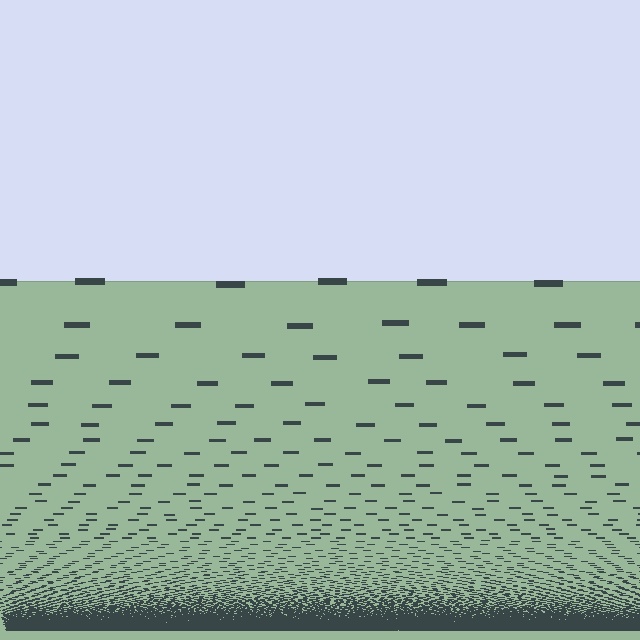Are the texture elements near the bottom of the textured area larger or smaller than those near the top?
Smaller. The gradient is inverted — elements near the bottom are smaller and denser.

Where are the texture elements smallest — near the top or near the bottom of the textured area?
Near the bottom.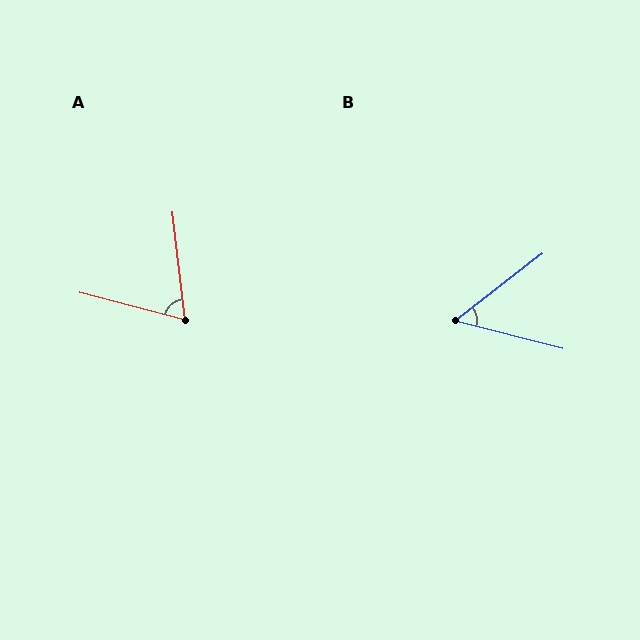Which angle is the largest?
A, at approximately 69 degrees.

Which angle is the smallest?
B, at approximately 52 degrees.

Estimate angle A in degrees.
Approximately 69 degrees.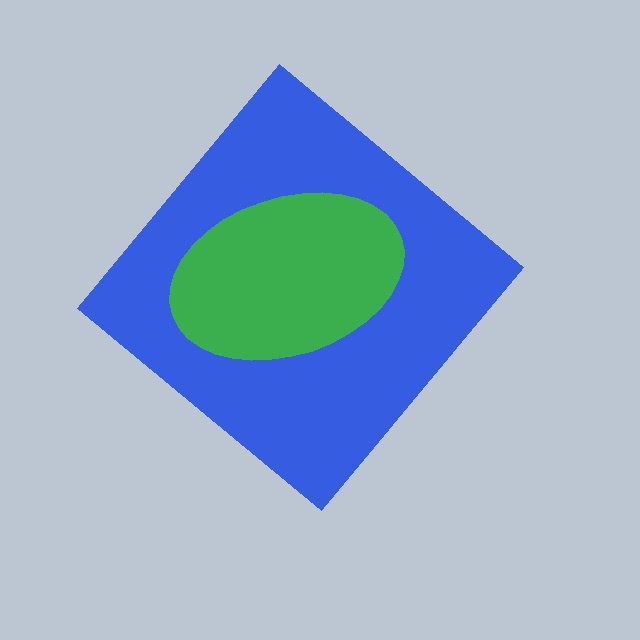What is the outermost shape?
The blue diamond.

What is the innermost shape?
The green ellipse.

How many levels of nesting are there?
2.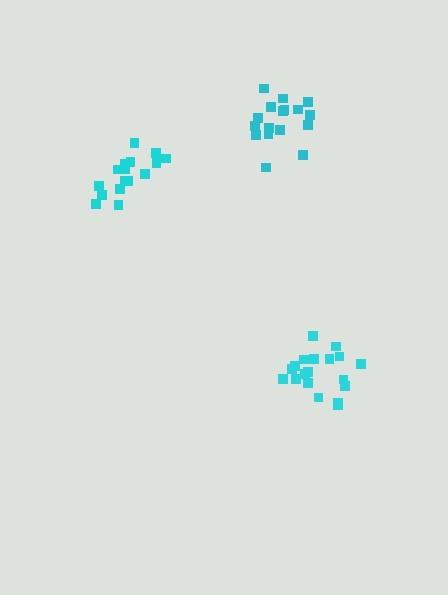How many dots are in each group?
Group 1: 17 dots, Group 2: 16 dots, Group 3: 19 dots (52 total).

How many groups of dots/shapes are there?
There are 3 groups.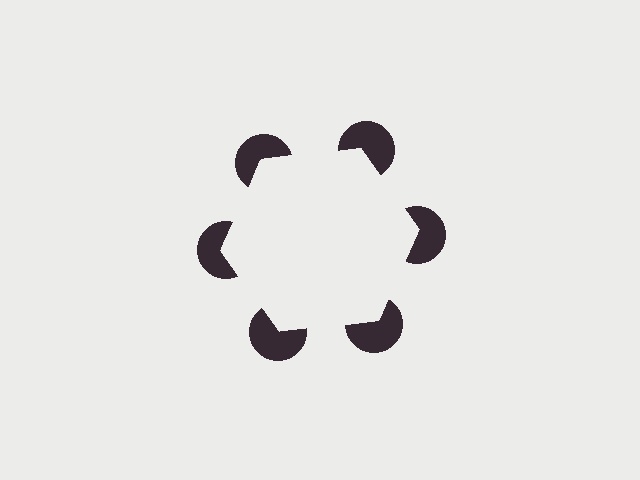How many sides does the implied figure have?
6 sides.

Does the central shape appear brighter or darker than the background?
It typically appears slightly brighter than the background, even though no actual brightness change is drawn.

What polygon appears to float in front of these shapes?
An illusory hexagon — its edges are inferred from the aligned wedge cuts in the pac-man discs, not physically drawn.